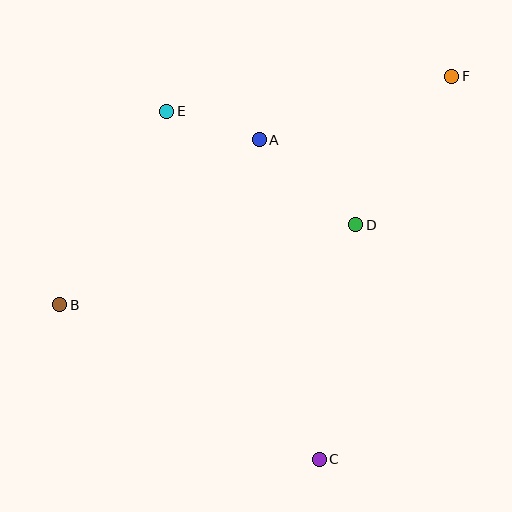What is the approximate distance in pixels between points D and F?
The distance between D and F is approximately 177 pixels.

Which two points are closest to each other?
Points A and E are closest to each other.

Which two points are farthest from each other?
Points B and F are farthest from each other.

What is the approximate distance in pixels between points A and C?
The distance between A and C is approximately 325 pixels.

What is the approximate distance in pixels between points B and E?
The distance between B and E is approximately 221 pixels.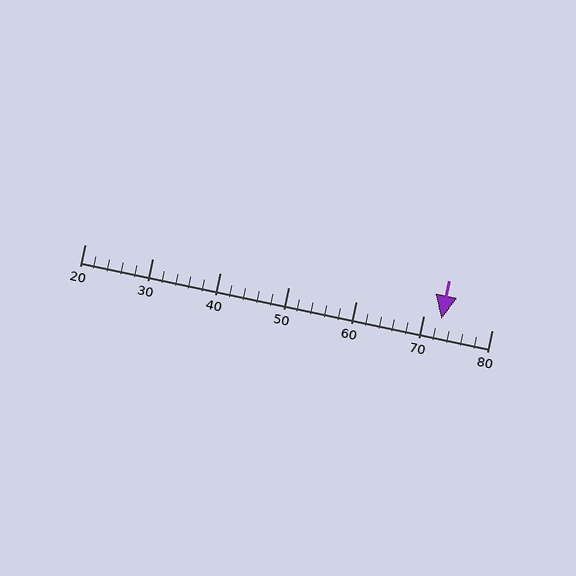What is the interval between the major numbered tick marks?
The major tick marks are spaced 10 units apart.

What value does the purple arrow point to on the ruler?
The purple arrow points to approximately 72.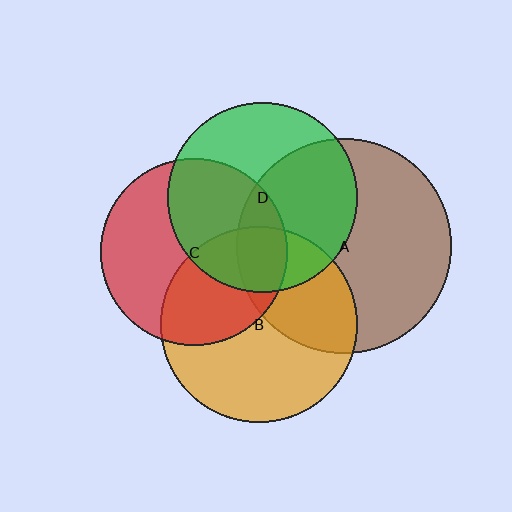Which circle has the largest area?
Circle A (brown).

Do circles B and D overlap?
Yes.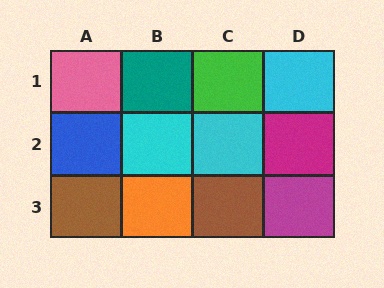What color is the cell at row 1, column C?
Green.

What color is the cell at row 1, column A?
Pink.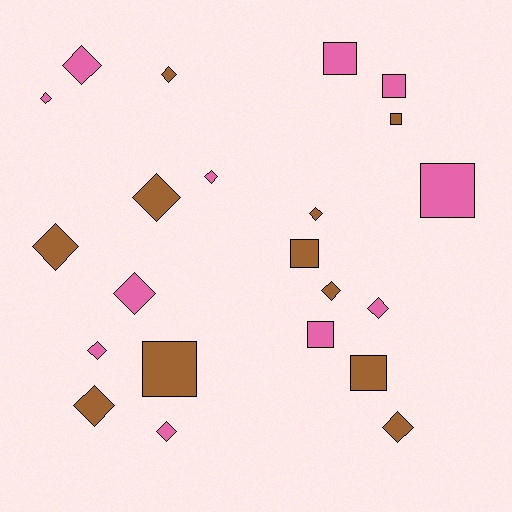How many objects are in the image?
There are 22 objects.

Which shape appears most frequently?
Diamond, with 14 objects.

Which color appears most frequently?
Pink, with 11 objects.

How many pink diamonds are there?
There are 7 pink diamonds.